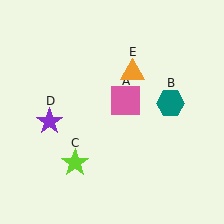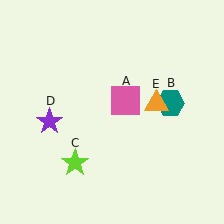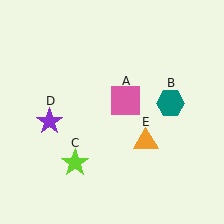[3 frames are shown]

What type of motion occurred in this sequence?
The orange triangle (object E) rotated clockwise around the center of the scene.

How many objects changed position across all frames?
1 object changed position: orange triangle (object E).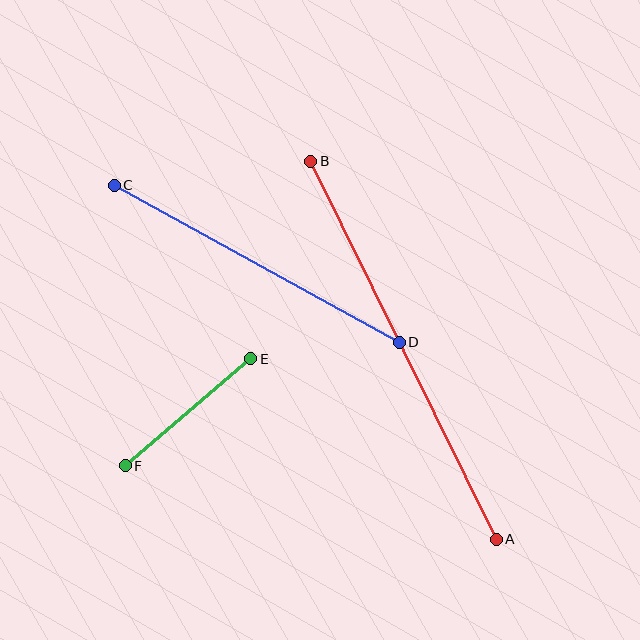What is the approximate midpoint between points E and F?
The midpoint is at approximately (188, 412) pixels.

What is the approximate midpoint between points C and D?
The midpoint is at approximately (257, 264) pixels.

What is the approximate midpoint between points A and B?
The midpoint is at approximately (403, 350) pixels.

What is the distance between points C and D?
The distance is approximately 325 pixels.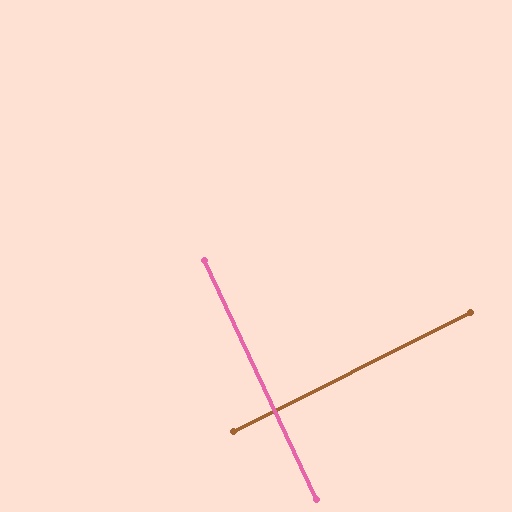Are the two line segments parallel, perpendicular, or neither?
Perpendicular — they meet at approximately 89°.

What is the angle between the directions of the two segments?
Approximately 89 degrees.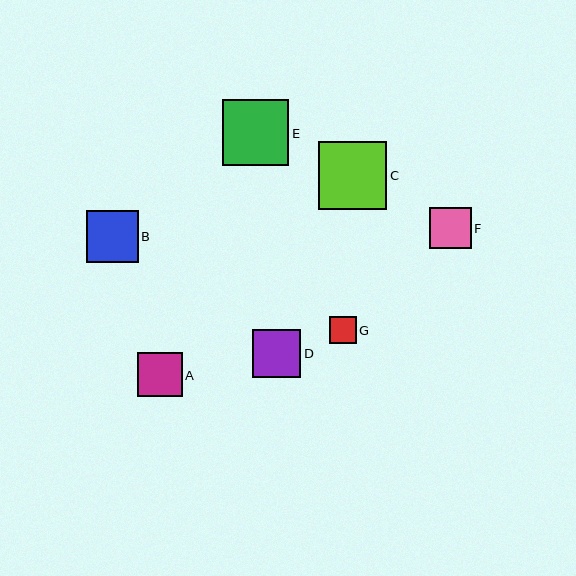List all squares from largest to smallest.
From largest to smallest: C, E, B, D, A, F, G.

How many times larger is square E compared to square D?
Square E is approximately 1.4 times the size of square D.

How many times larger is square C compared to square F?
Square C is approximately 1.6 times the size of square F.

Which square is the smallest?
Square G is the smallest with a size of approximately 27 pixels.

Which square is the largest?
Square C is the largest with a size of approximately 68 pixels.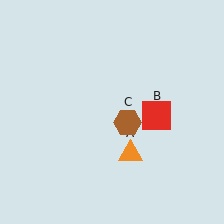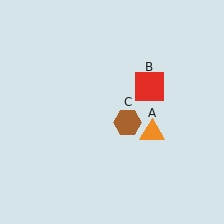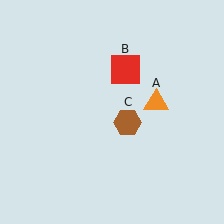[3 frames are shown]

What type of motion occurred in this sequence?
The orange triangle (object A), red square (object B) rotated counterclockwise around the center of the scene.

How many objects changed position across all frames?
2 objects changed position: orange triangle (object A), red square (object B).